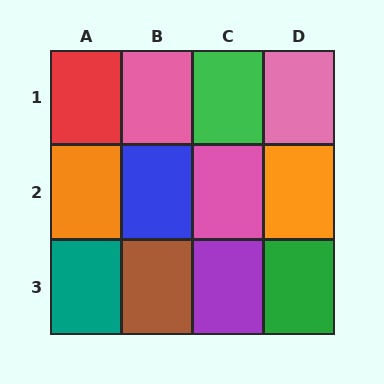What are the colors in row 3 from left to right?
Teal, brown, purple, green.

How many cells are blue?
1 cell is blue.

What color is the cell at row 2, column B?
Blue.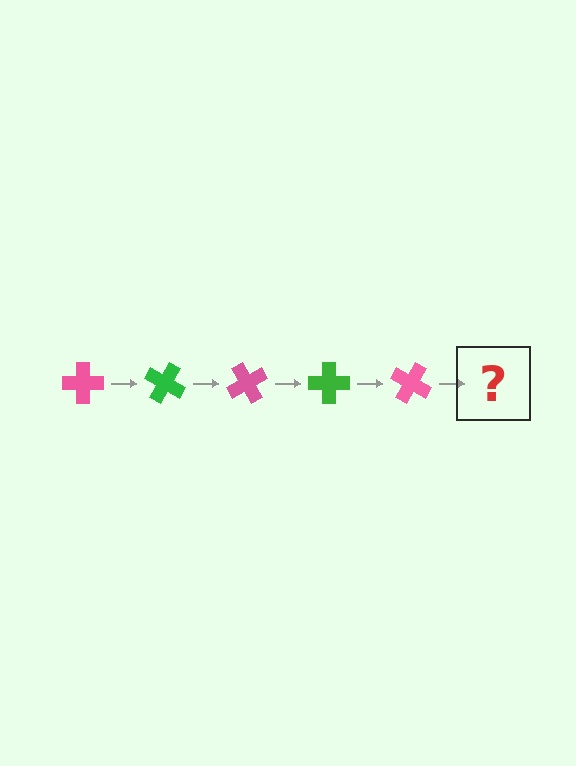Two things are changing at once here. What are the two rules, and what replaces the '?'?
The two rules are that it rotates 30 degrees each step and the color cycles through pink and green. The '?' should be a green cross, rotated 150 degrees from the start.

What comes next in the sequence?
The next element should be a green cross, rotated 150 degrees from the start.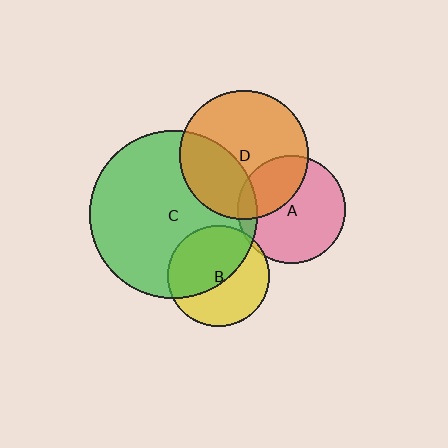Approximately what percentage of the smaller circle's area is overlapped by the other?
Approximately 35%.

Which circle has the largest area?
Circle C (green).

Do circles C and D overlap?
Yes.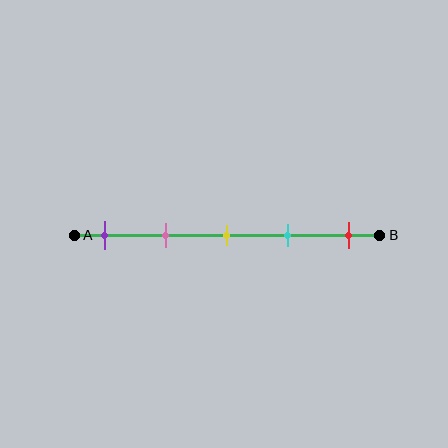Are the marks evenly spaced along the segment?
Yes, the marks are approximately evenly spaced.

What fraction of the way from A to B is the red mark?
The red mark is approximately 90% (0.9) of the way from A to B.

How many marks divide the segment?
There are 5 marks dividing the segment.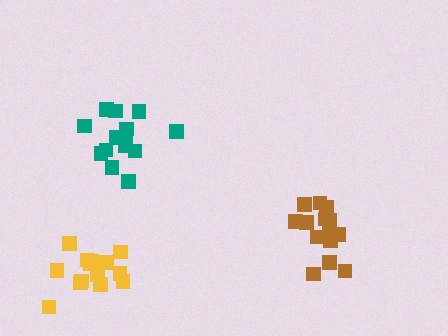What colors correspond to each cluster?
The clusters are colored: brown, yellow, teal.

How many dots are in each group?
Group 1: 14 dots, Group 2: 14 dots, Group 3: 14 dots (42 total).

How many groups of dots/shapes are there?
There are 3 groups.